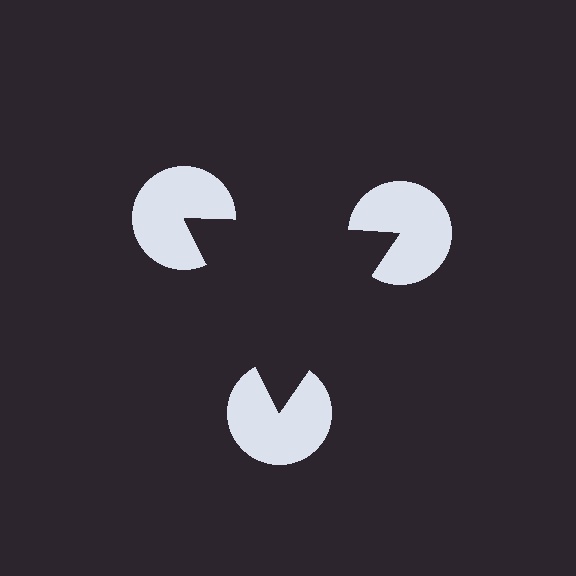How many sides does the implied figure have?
3 sides.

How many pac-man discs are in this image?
There are 3 — one at each vertex of the illusory triangle.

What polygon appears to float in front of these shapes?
An illusory triangle — its edges are inferred from the aligned wedge cuts in the pac-man discs, not physically drawn.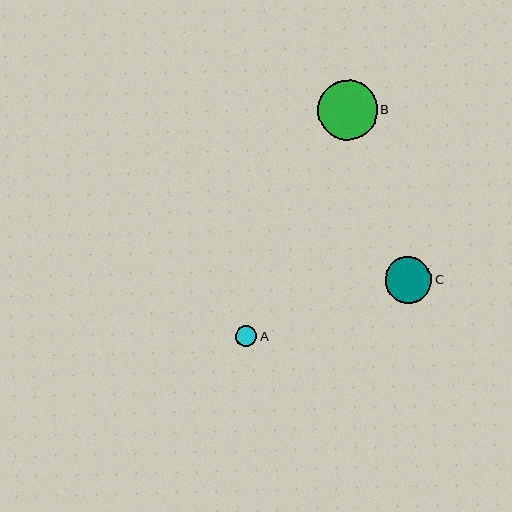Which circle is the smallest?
Circle A is the smallest with a size of approximately 21 pixels.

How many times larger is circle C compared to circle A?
Circle C is approximately 2.2 times the size of circle A.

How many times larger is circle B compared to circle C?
Circle B is approximately 1.3 times the size of circle C.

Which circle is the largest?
Circle B is the largest with a size of approximately 60 pixels.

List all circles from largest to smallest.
From largest to smallest: B, C, A.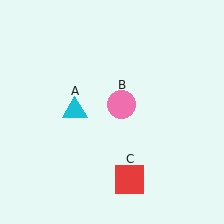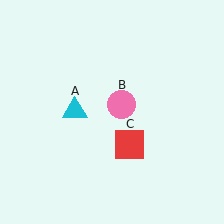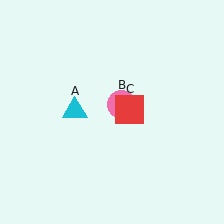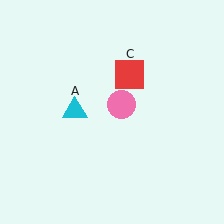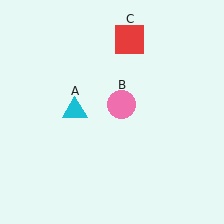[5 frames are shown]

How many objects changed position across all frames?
1 object changed position: red square (object C).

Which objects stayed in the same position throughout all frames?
Cyan triangle (object A) and pink circle (object B) remained stationary.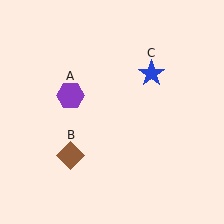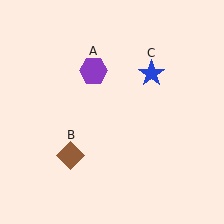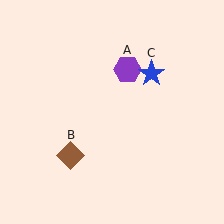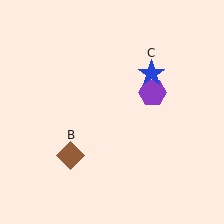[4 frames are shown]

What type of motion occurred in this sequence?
The purple hexagon (object A) rotated clockwise around the center of the scene.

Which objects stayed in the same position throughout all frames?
Brown diamond (object B) and blue star (object C) remained stationary.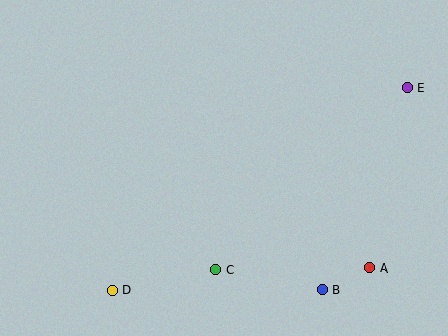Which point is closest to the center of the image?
Point C at (216, 270) is closest to the center.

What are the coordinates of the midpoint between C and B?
The midpoint between C and B is at (269, 280).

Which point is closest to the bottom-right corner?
Point A is closest to the bottom-right corner.